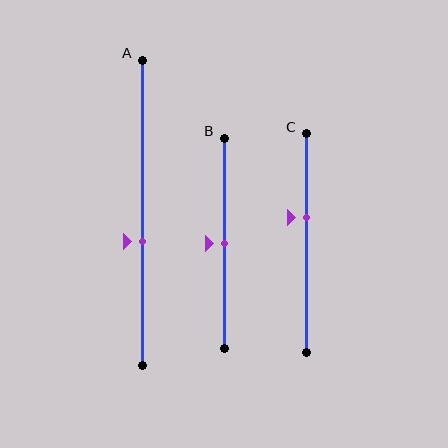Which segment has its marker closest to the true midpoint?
Segment B has its marker closest to the true midpoint.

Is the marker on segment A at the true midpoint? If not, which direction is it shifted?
No, the marker on segment A is shifted downward by about 9% of the segment length.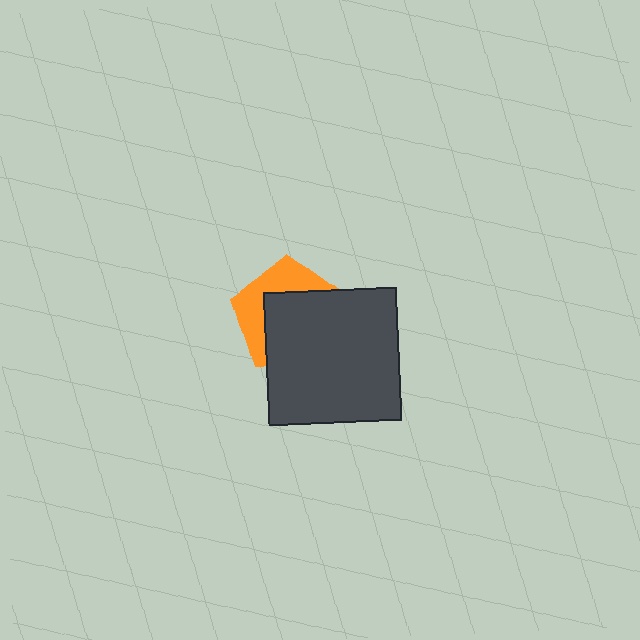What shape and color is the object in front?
The object in front is a dark gray square.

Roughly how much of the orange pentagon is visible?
A small part of it is visible (roughly 39%).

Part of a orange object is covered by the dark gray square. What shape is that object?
It is a pentagon.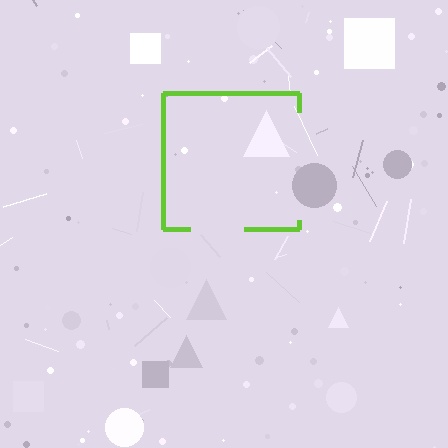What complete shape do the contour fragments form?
The contour fragments form a square.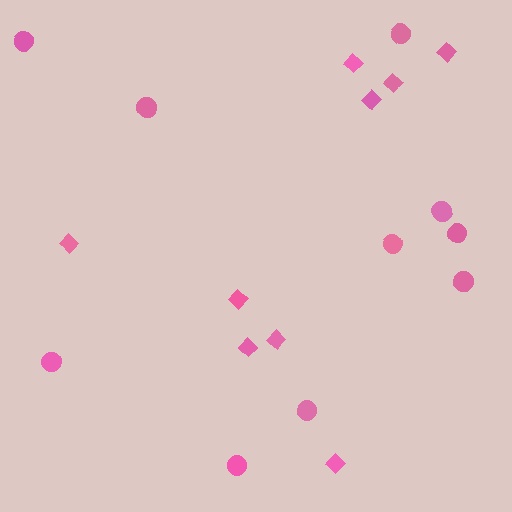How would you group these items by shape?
There are 2 groups: one group of diamonds (9) and one group of circles (10).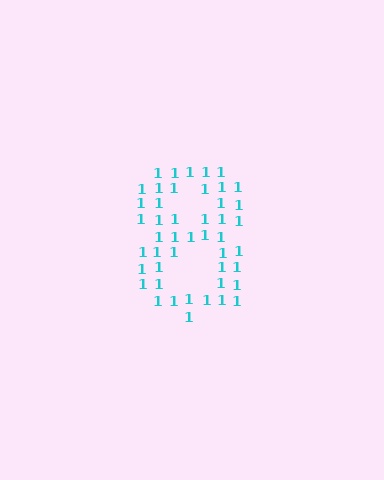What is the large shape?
The large shape is the digit 8.